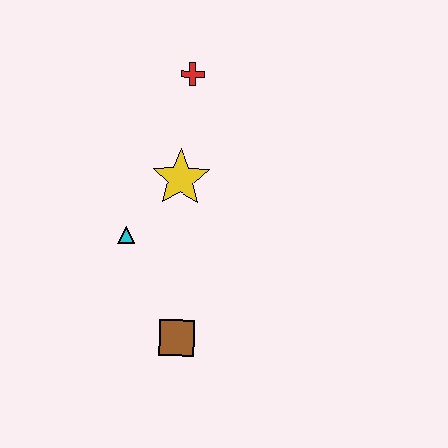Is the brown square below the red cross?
Yes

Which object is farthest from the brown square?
The red cross is farthest from the brown square.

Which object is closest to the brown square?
The cyan triangle is closest to the brown square.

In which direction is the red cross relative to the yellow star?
The red cross is above the yellow star.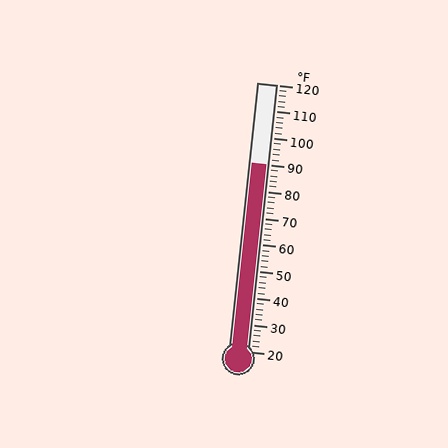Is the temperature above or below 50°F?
The temperature is above 50°F.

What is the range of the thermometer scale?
The thermometer scale ranges from 20°F to 120°F.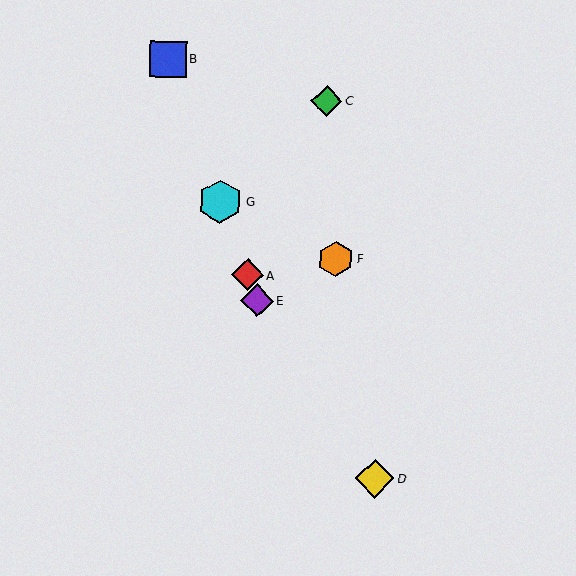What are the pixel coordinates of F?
Object F is at (336, 259).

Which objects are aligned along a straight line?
Objects A, B, E, G are aligned along a straight line.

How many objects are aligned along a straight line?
4 objects (A, B, E, G) are aligned along a straight line.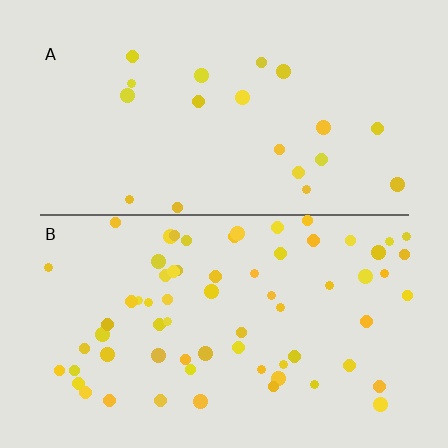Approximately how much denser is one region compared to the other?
Approximately 3.3× — region B over region A.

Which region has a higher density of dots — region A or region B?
B (the bottom).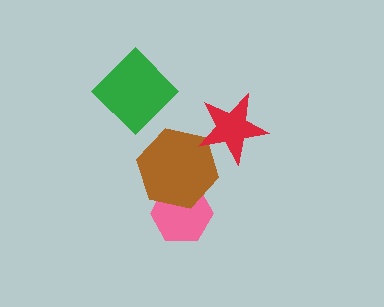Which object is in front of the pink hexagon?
The brown hexagon is in front of the pink hexagon.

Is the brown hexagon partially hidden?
Yes, it is partially covered by another shape.